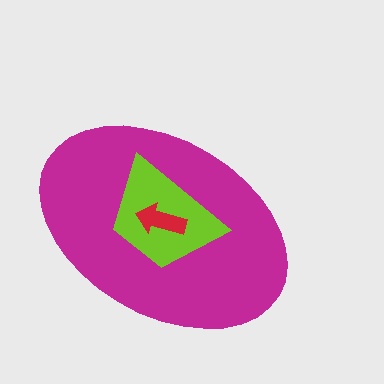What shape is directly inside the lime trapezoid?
The red arrow.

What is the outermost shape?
The magenta ellipse.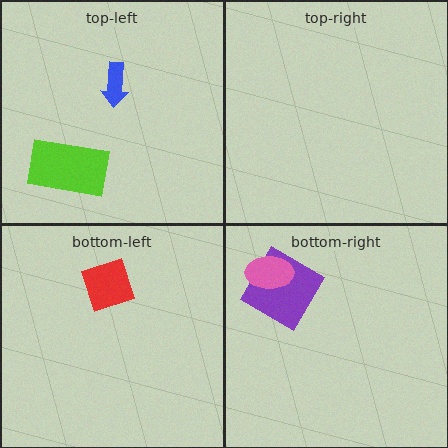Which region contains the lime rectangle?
The top-left region.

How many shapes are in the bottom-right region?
2.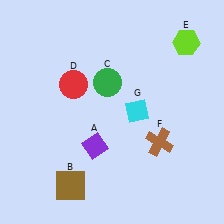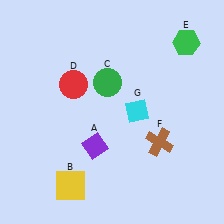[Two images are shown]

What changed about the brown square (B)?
In Image 1, B is brown. In Image 2, it changed to yellow.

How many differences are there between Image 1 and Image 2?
There are 2 differences between the two images.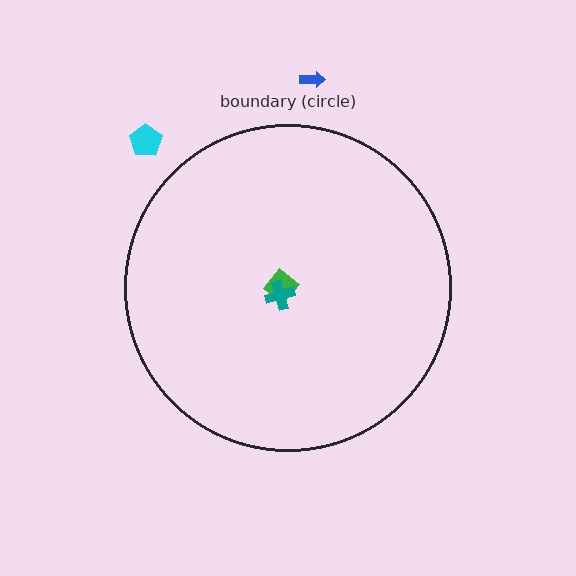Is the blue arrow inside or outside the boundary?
Outside.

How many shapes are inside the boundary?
2 inside, 2 outside.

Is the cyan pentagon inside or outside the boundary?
Outside.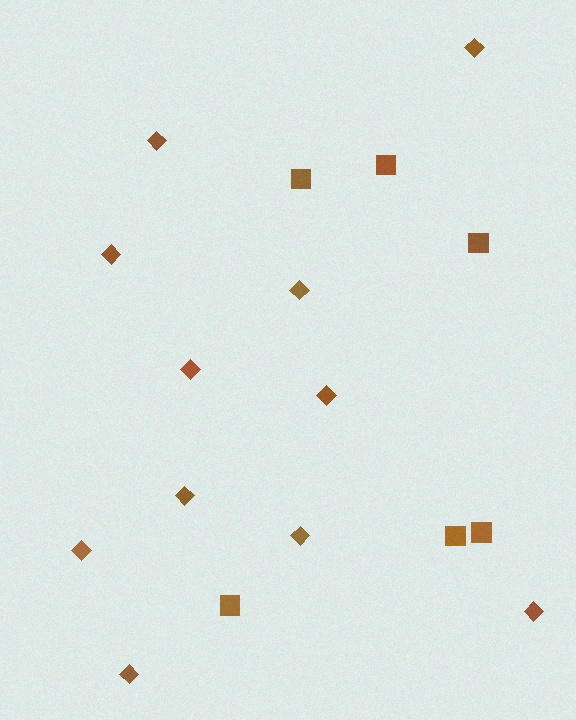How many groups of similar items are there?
There are 2 groups: one group of squares (6) and one group of diamonds (11).